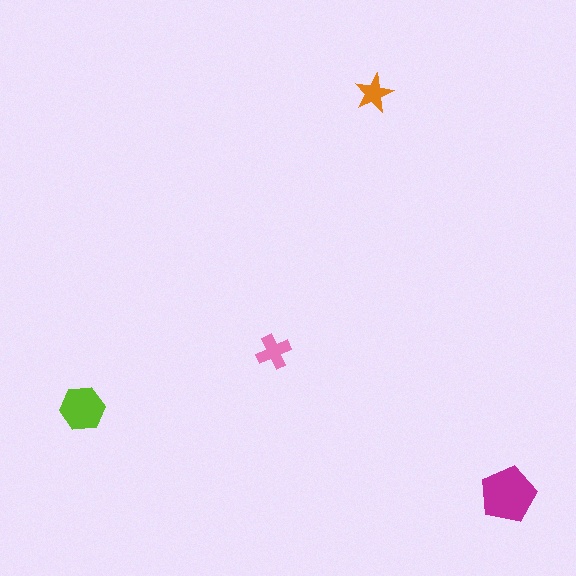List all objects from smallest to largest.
The orange star, the pink cross, the lime hexagon, the magenta pentagon.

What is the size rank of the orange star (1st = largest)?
4th.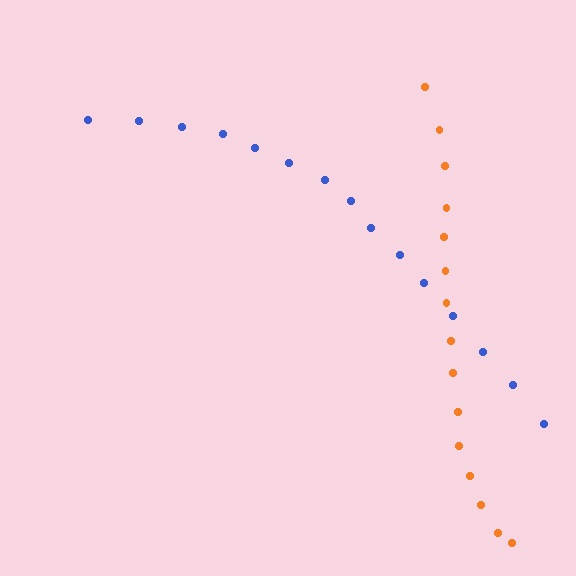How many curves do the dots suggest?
There are 2 distinct paths.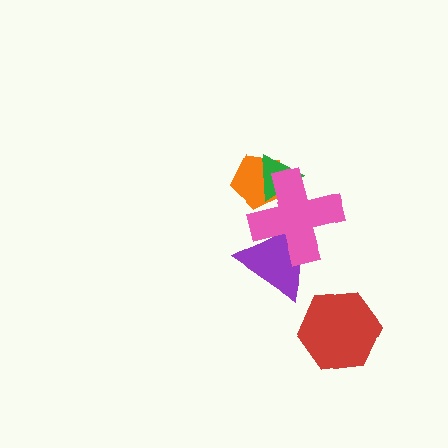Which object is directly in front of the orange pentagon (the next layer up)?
The green triangle is directly in front of the orange pentagon.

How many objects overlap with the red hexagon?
0 objects overlap with the red hexagon.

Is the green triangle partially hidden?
Yes, it is partially covered by another shape.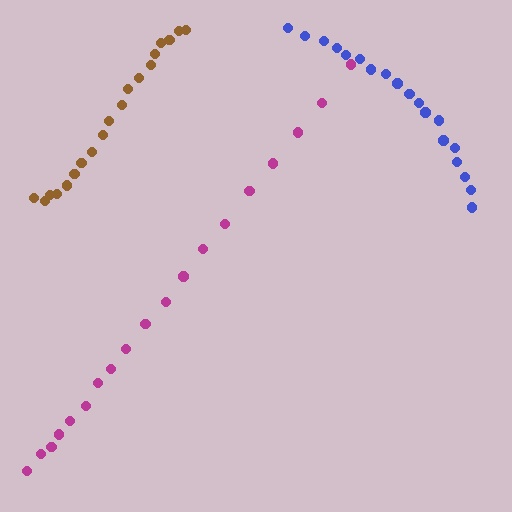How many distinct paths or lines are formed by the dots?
There are 3 distinct paths.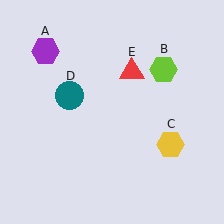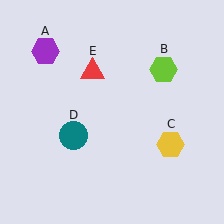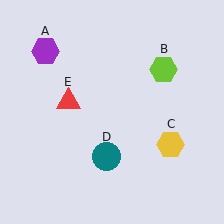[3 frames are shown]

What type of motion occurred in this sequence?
The teal circle (object D), red triangle (object E) rotated counterclockwise around the center of the scene.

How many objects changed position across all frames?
2 objects changed position: teal circle (object D), red triangle (object E).